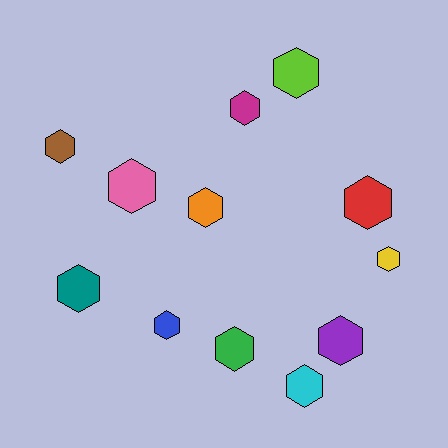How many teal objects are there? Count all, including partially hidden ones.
There is 1 teal object.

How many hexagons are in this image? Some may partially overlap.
There are 12 hexagons.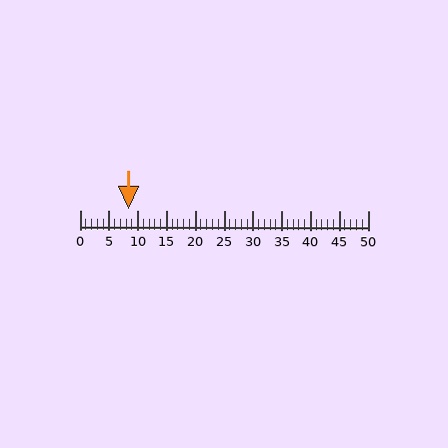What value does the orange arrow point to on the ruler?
The orange arrow points to approximately 8.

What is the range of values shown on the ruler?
The ruler shows values from 0 to 50.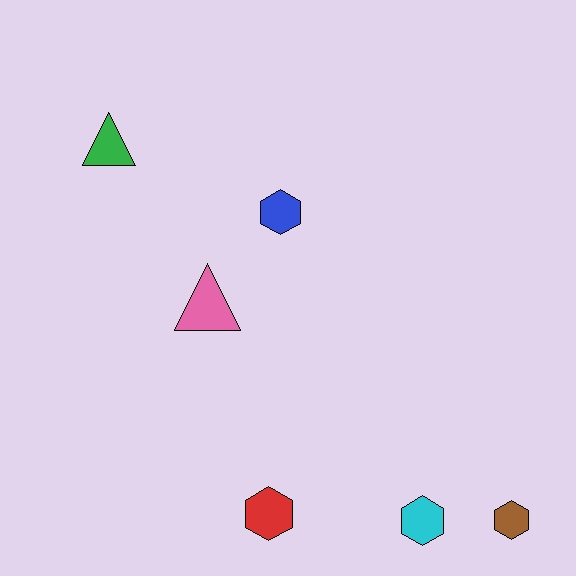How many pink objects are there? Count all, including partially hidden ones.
There is 1 pink object.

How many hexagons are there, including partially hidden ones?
There are 4 hexagons.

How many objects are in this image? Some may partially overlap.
There are 6 objects.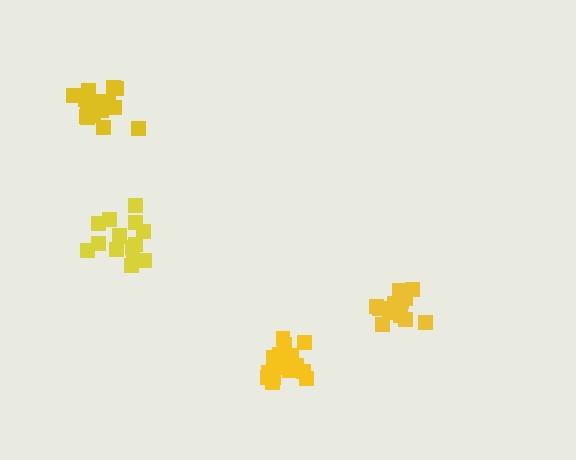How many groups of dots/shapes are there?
There are 4 groups.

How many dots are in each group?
Group 1: 15 dots, Group 2: 20 dots, Group 3: 18 dots, Group 4: 18 dots (71 total).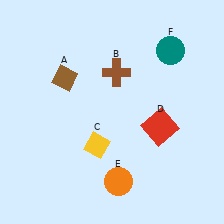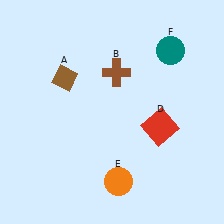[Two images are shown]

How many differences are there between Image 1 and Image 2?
There is 1 difference between the two images.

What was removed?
The yellow diamond (C) was removed in Image 2.